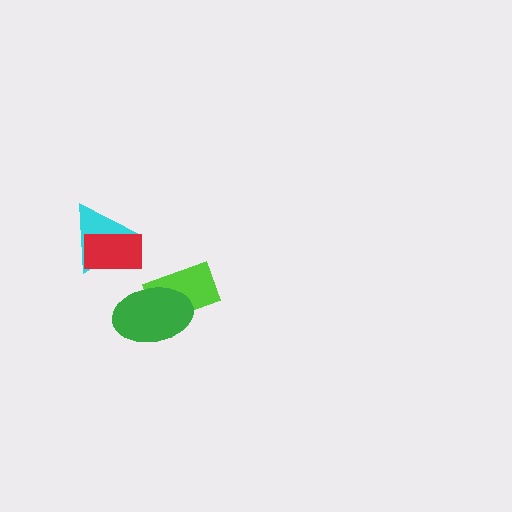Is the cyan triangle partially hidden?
Yes, it is partially covered by another shape.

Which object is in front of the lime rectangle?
The green ellipse is in front of the lime rectangle.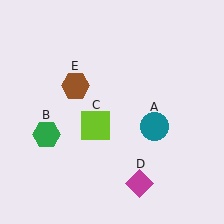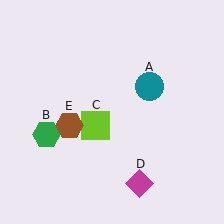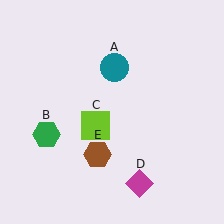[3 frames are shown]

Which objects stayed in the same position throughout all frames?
Green hexagon (object B) and lime square (object C) and magenta diamond (object D) remained stationary.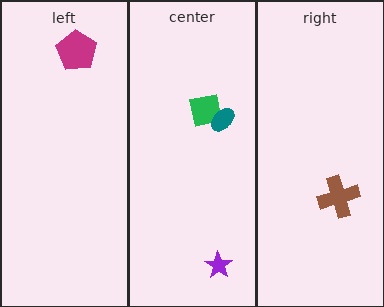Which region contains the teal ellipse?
The center region.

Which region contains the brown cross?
The right region.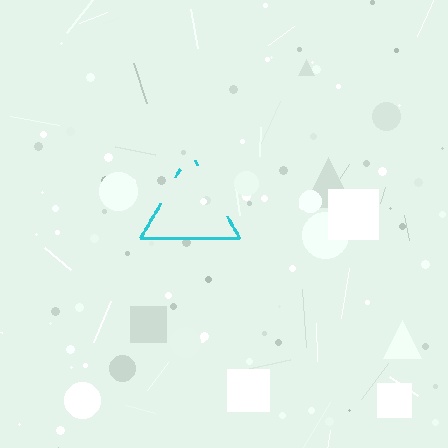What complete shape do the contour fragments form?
The contour fragments form a triangle.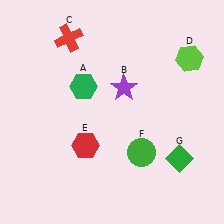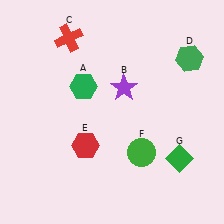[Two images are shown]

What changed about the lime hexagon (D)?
In Image 1, D is lime. In Image 2, it changed to green.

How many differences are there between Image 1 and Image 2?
There is 1 difference between the two images.